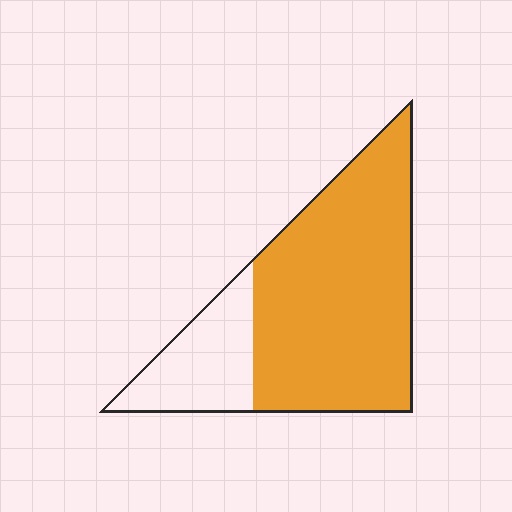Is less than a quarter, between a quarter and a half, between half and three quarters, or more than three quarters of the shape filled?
More than three quarters.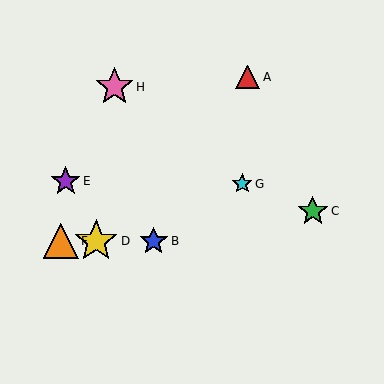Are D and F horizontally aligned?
Yes, both are at y≈241.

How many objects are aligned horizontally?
3 objects (B, D, F) are aligned horizontally.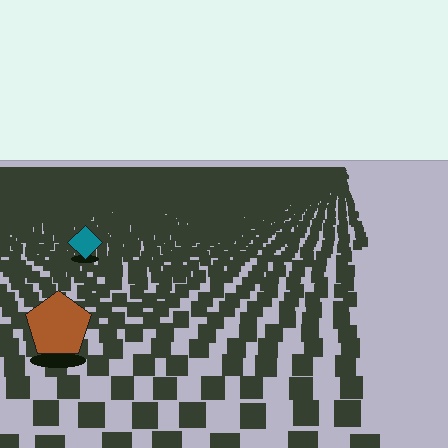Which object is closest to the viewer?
The brown pentagon is closest. The texture marks near it are larger and more spread out.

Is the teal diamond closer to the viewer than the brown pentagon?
No. The brown pentagon is closer — you can tell from the texture gradient: the ground texture is coarser near it.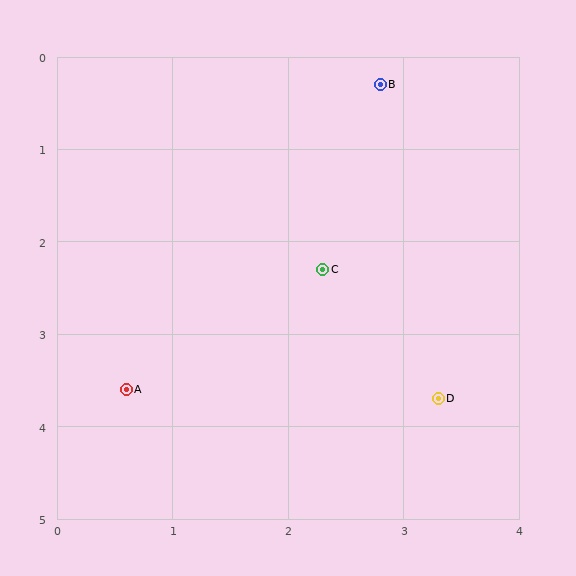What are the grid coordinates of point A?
Point A is at approximately (0.6, 3.6).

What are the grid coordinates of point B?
Point B is at approximately (2.8, 0.3).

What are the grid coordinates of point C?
Point C is at approximately (2.3, 2.3).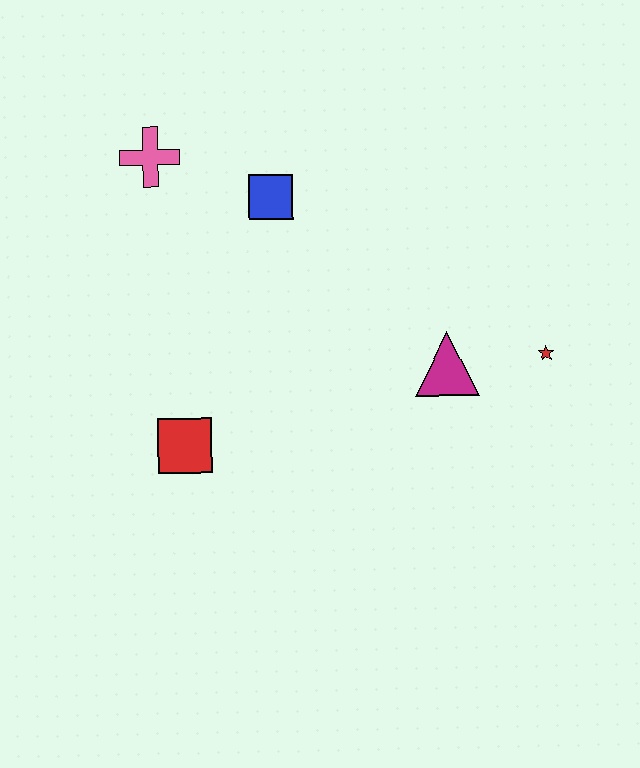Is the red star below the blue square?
Yes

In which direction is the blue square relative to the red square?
The blue square is above the red square.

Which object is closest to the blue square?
The pink cross is closest to the blue square.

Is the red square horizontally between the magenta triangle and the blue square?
No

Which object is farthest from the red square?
The red star is farthest from the red square.